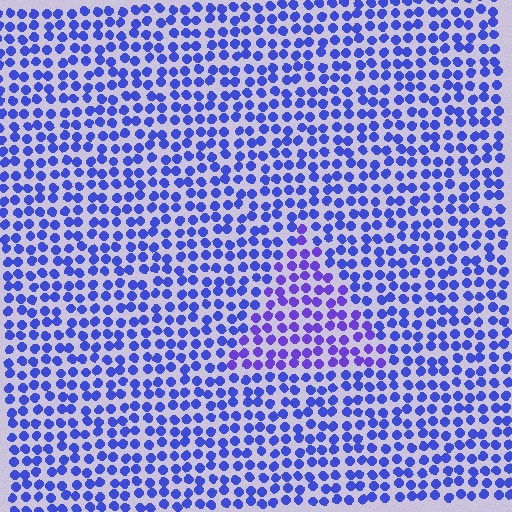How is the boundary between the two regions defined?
The boundary is defined purely by a slight shift in hue (about 24 degrees). Spacing, size, and orientation are identical on both sides.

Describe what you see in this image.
The image is filled with small blue elements in a uniform arrangement. A triangle-shaped region is visible where the elements are tinted to a slightly different hue, forming a subtle color boundary.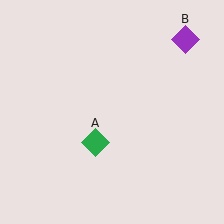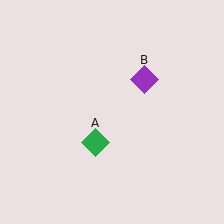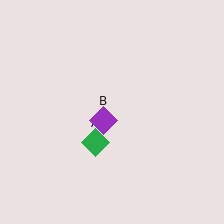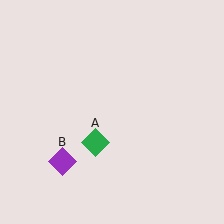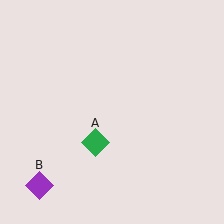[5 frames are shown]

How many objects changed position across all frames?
1 object changed position: purple diamond (object B).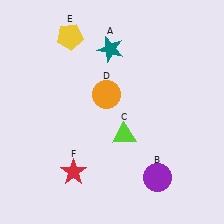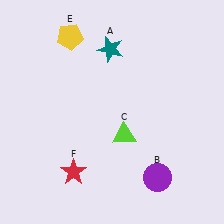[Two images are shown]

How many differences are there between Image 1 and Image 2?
There is 1 difference between the two images.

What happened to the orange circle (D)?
The orange circle (D) was removed in Image 2. It was in the top-left area of Image 1.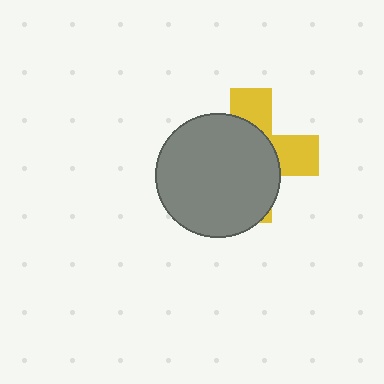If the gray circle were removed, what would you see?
You would see the complete yellow cross.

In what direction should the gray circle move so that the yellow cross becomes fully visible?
The gray circle should move toward the lower-left. That is the shortest direction to clear the overlap and leave the yellow cross fully visible.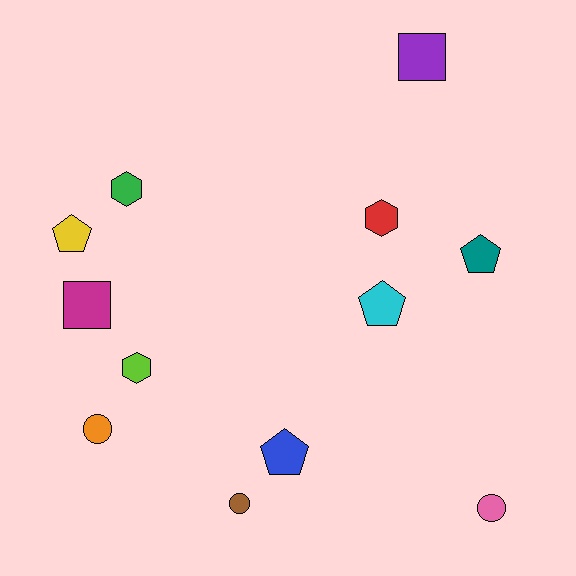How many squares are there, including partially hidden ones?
There are 2 squares.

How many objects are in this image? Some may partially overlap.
There are 12 objects.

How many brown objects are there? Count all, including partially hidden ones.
There is 1 brown object.